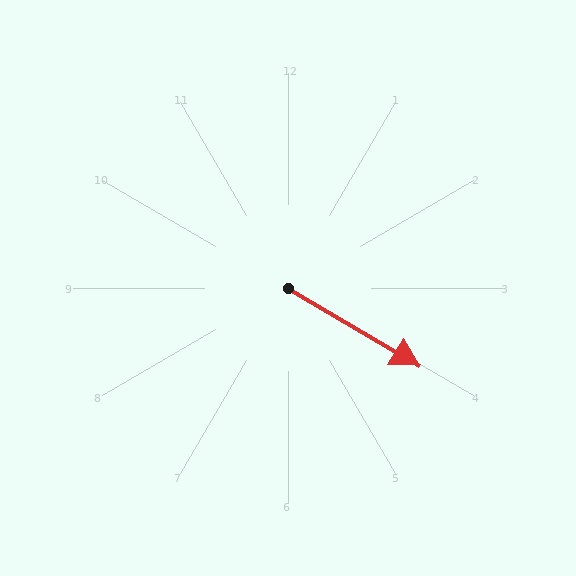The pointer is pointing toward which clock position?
Roughly 4 o'clock.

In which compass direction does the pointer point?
Southeast.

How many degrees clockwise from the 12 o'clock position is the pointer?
Approximately 120 degrees.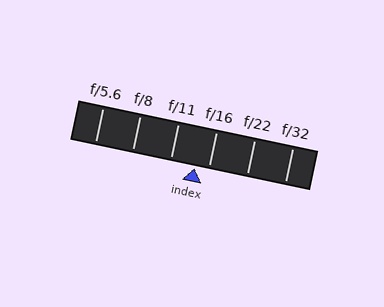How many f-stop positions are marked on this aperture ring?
There are 6 f-stop positions marked.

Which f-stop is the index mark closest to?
The index mark is closest to f/16.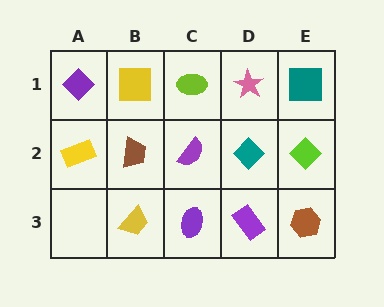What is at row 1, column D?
A pink star.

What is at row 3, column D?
A purple rectangle.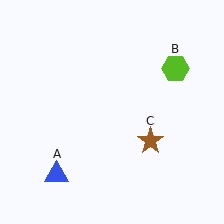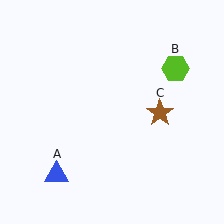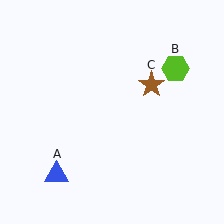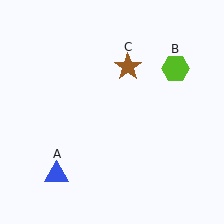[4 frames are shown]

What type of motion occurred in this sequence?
The brown star (object C) rotated counterclockwise around the center of the scene.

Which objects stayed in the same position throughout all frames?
Blue triangle (object A) and lime hexagon (object B) remained stationary.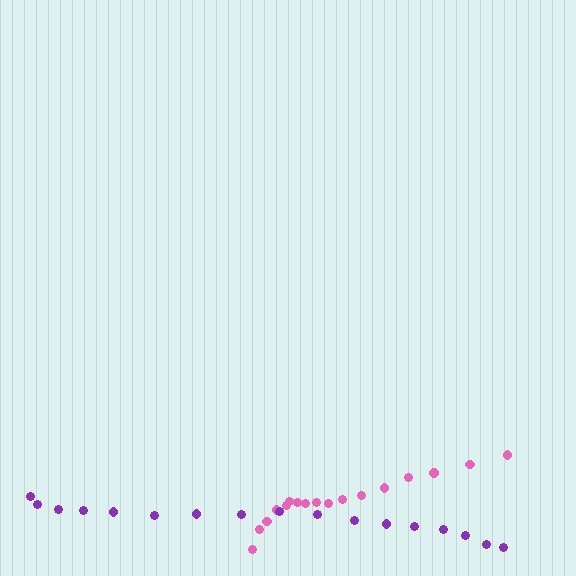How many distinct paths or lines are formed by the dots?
There are 2 distinct paths.